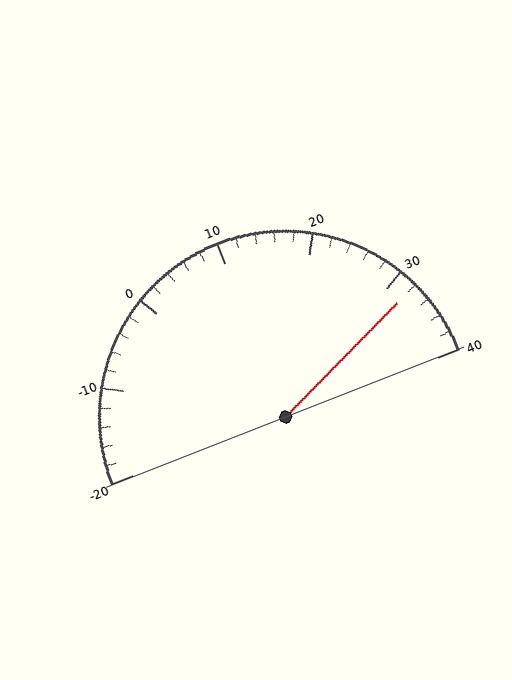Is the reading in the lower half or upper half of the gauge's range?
The reading is in the upper half of the range (-20 to 40).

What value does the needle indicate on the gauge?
The needle indicates approximately 32.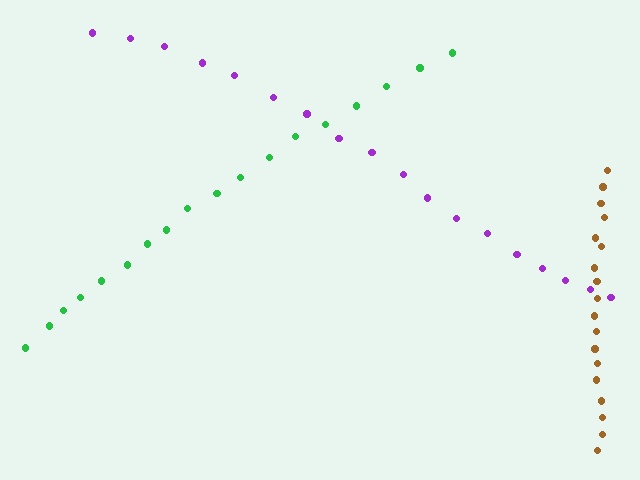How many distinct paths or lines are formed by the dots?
There are 3 distinct paths.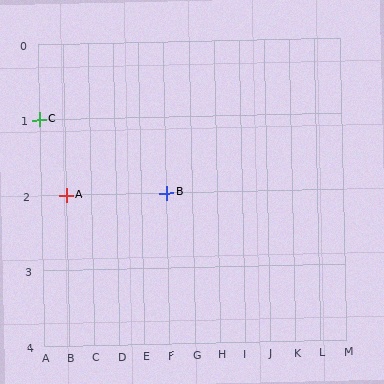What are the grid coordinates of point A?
Point A is at grid coordinates (B, 2).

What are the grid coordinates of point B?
Point B is at grid coordinates (F, 2).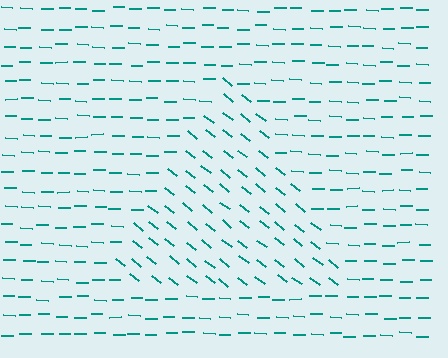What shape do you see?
I see a triangle.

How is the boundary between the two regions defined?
The boundary is defined purely by a change in line orientation (approximately 37 degrees difference). All lines are the same color and thickness.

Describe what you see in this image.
The image is filled with small teal line segments. A triangle region in the image has lines oriented differently from the surrounding lines, creating a visible texture boundary.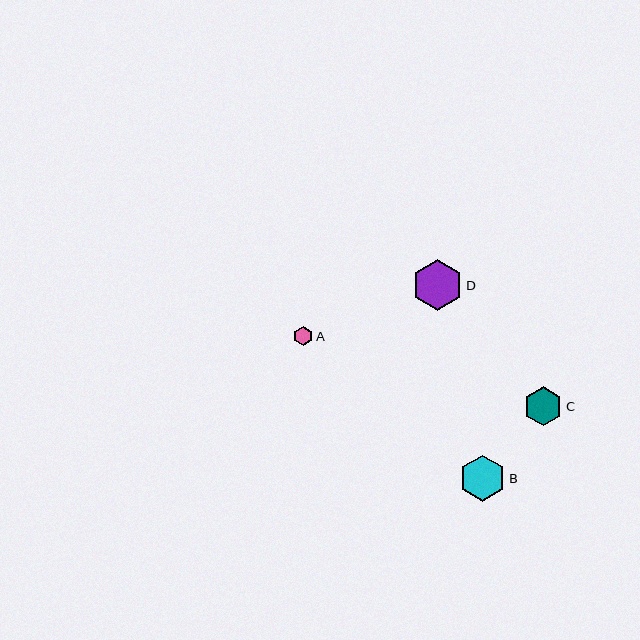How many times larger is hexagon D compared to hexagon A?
Hexagon D is approximately 2.6 times the size of hexagon A.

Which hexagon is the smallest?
Hexagon A is the smallest with a size of approximately 20 pixels.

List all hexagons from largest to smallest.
From largest to smallest: D, B, C, A.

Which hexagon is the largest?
Hexagon D is the largest with a size of approximately 51 pixels.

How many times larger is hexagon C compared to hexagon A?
Hexagon C is approximately 2.0 times the size of hexagon A.